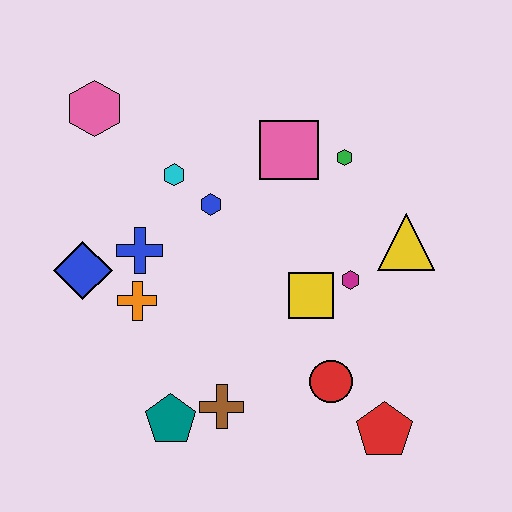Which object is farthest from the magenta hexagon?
The pink hexagon is farthest from the magenta hexagon.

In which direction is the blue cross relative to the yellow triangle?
The blue cross is to the left of the yellow triangle.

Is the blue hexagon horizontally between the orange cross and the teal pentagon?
No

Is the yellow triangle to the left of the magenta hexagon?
No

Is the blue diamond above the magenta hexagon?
Yes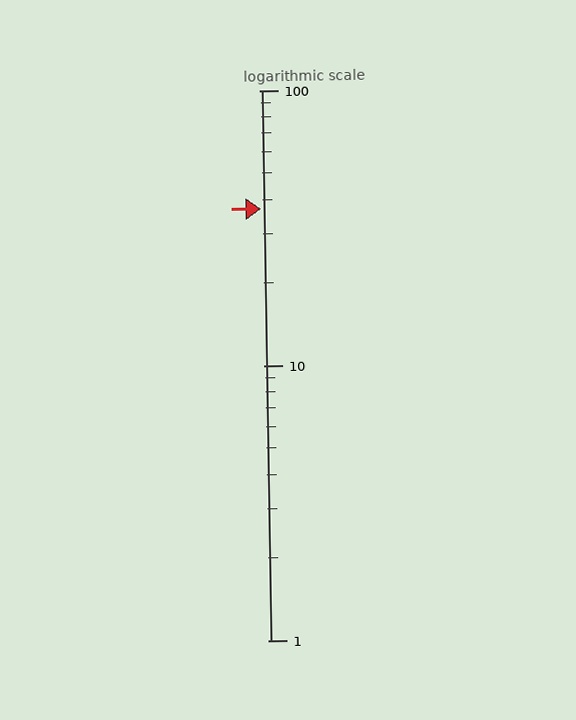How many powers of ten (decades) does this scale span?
The scale spans 2 decades, from 1 to 100.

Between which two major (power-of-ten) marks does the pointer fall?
The pointer is between 10 and 100.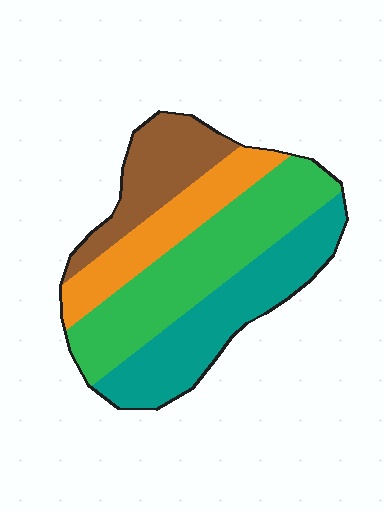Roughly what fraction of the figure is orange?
Orange covers roughly 20% of the figure.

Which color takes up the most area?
Green, at roughly 35%.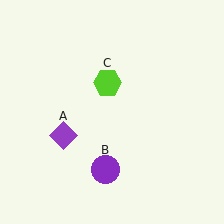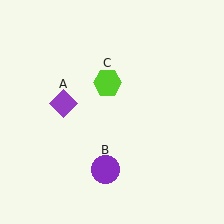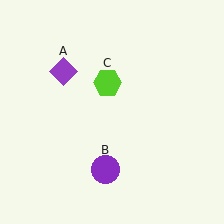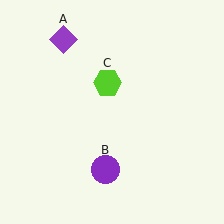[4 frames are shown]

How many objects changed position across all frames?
1 object changed position: purple diamond (object A).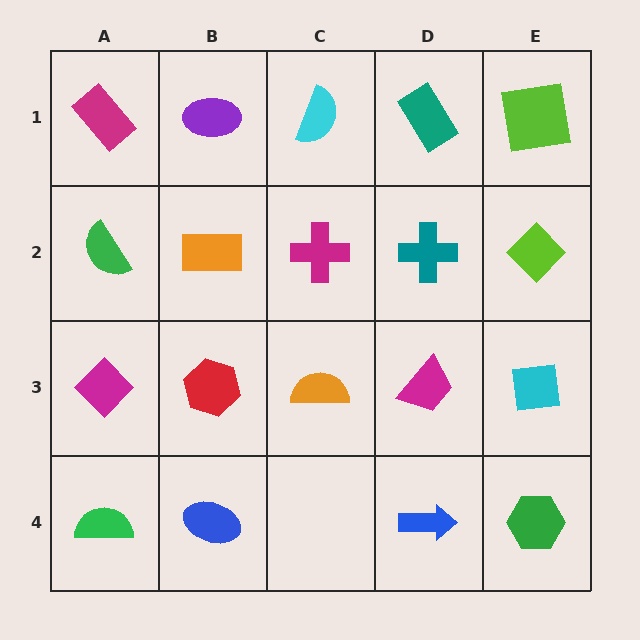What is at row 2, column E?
A lime diamond.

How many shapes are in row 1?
5 shapes.